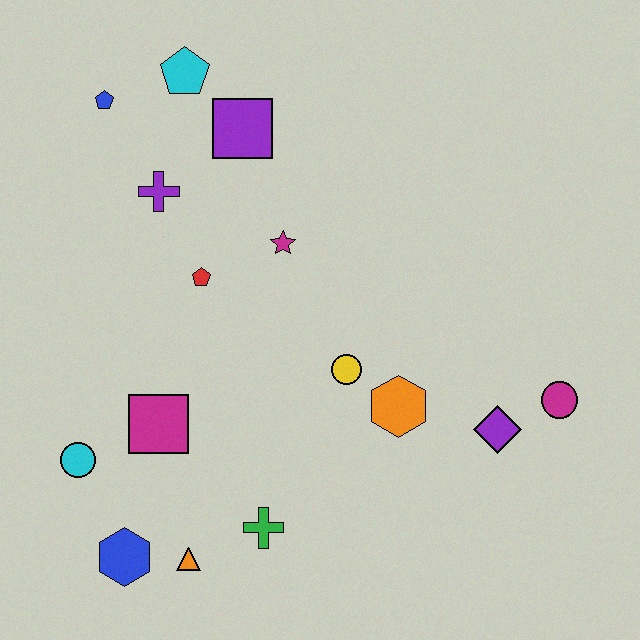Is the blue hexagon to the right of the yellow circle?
No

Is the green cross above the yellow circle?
No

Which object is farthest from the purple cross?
The magenta circle is farthest from the purple cross.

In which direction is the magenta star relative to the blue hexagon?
The magenta star is above the blue hexagon.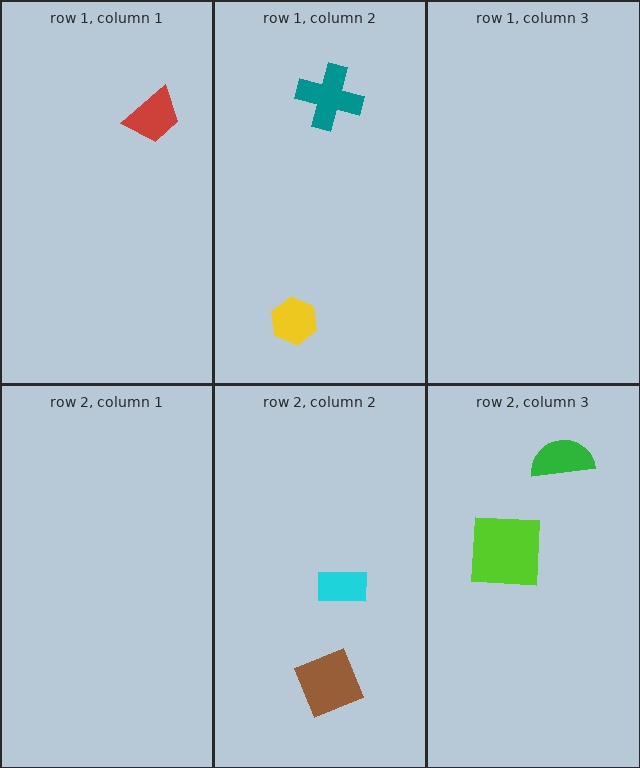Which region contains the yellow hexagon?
The row 1, column 2 region.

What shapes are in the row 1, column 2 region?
The yellow hexagon, the teal cross.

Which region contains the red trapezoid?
The row 1, column 1 region.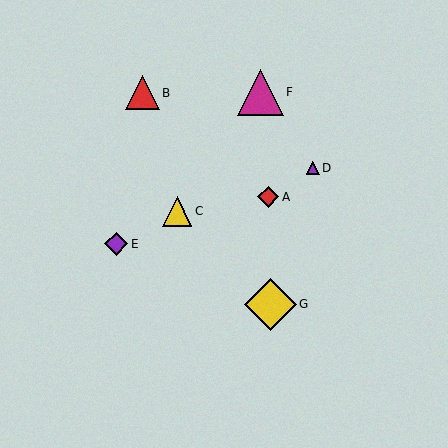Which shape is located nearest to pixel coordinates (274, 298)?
The yellow diamond (labeled G) at (270, 304) is nearest to that location.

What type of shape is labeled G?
Shape G is a yellow diamond.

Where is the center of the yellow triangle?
The center of the yellow triangle is at (177, 211).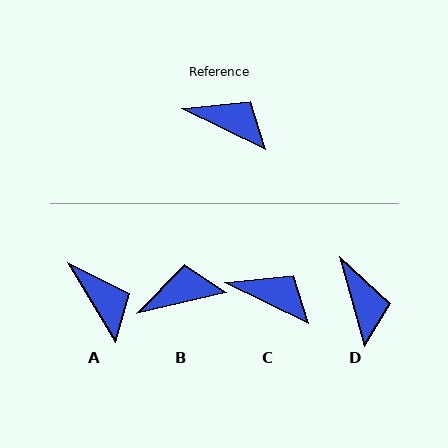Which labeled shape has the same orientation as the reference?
C.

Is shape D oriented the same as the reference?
No, it is off by about 49 degrees.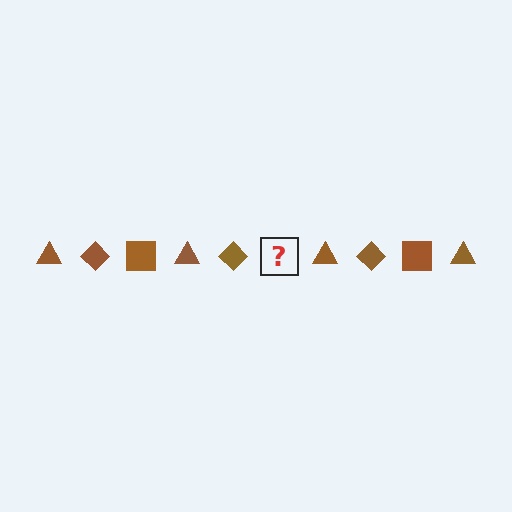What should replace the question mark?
The question mark should be replaced with a brown square.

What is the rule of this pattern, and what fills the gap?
The rule is that the pattern cycles through triangle, diamond, square shapes in brown. The gap should be filled with a brown square.